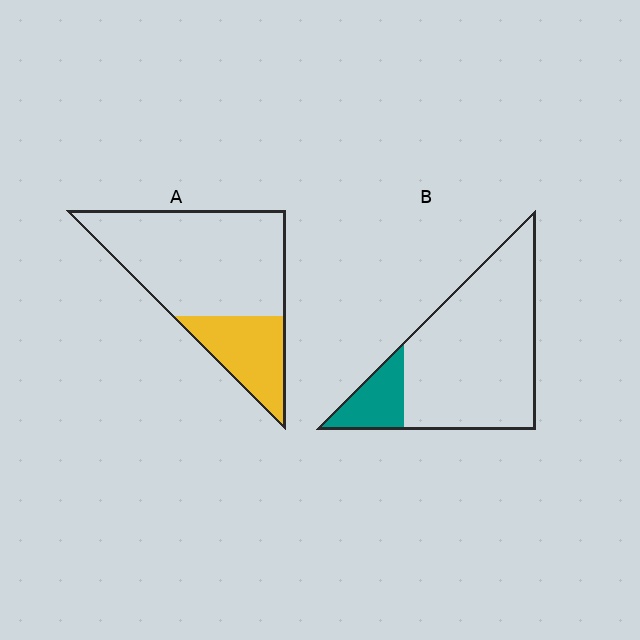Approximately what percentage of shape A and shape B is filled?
A is approximately 25% and B is approximately 15%.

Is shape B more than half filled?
No.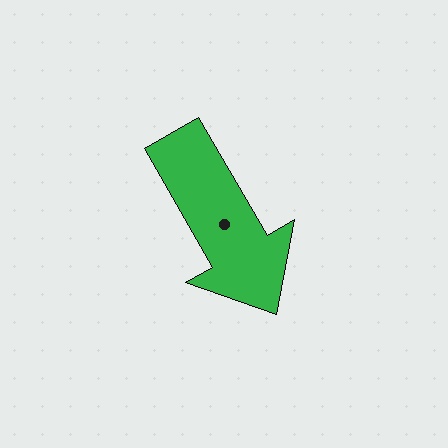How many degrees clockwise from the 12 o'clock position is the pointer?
Approximately 150 degrees.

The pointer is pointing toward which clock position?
Roughly 5 o'clock.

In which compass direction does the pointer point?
Southeast.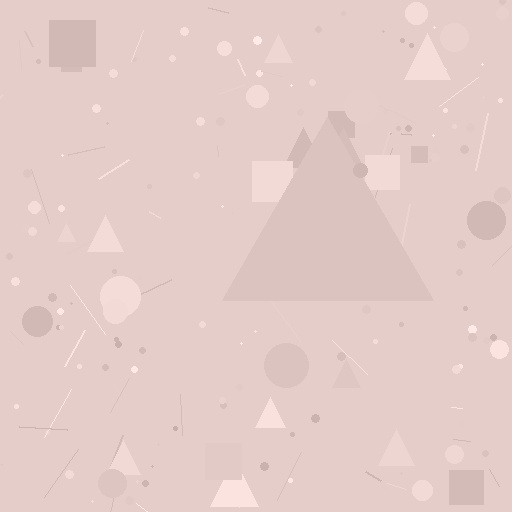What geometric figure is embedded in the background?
A triangle is embedded in the background.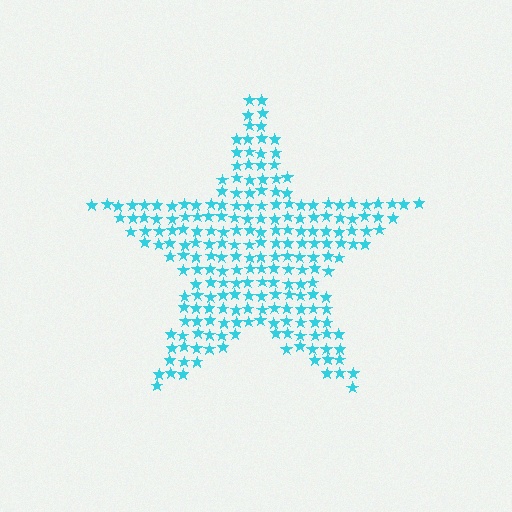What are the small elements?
The small elements are stars.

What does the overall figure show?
The overall figure shows a star.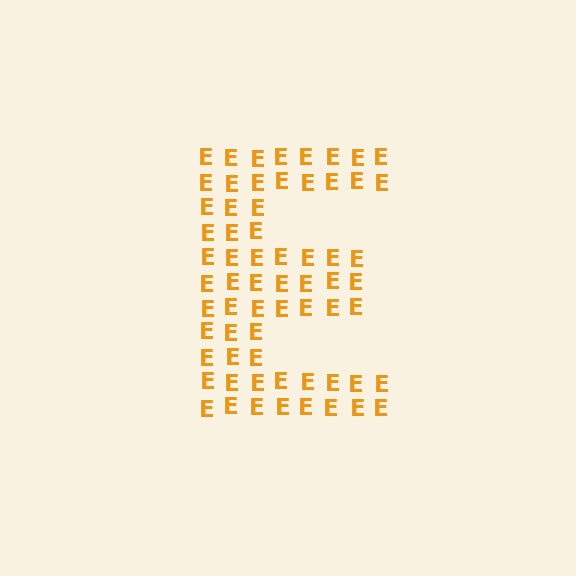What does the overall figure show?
The overall figure shows the letter E.